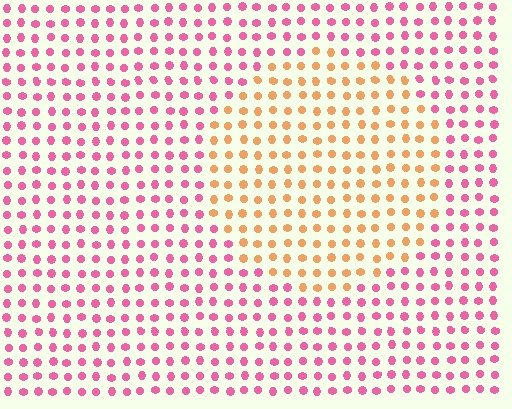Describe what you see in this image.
The image is filled with small pink elements in a uniform arrangement. A circle-shaped region is visible where the elements are tinted to a slightly different hue, forming a subtle color boundary.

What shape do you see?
I see a circle.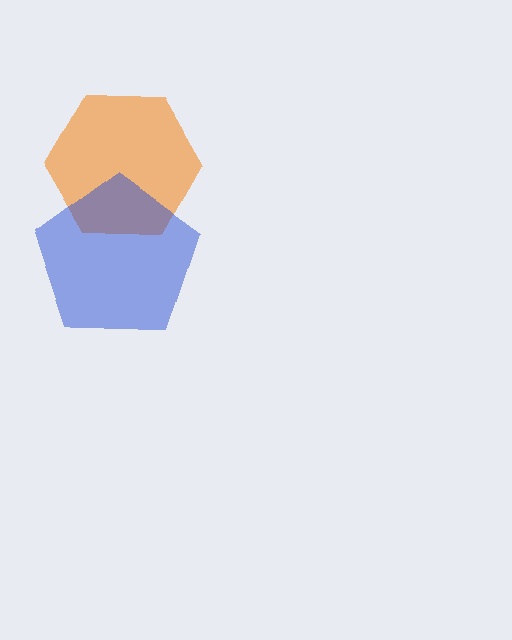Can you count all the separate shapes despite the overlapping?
Yes, there are 2 separate shapes.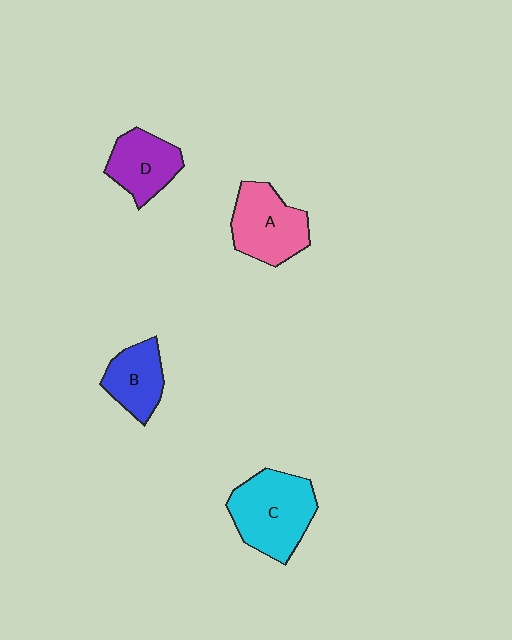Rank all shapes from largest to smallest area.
From largest to smallest: C (cyan), A (pink), D (purple), B (blue).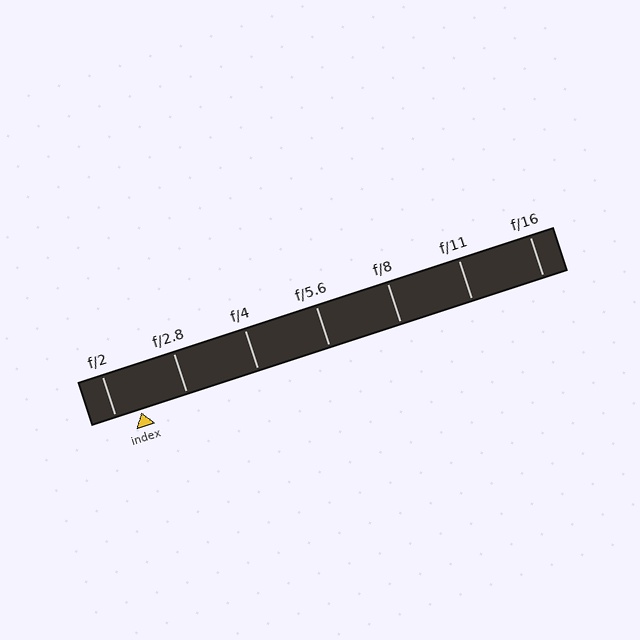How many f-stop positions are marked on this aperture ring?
There are 7 f-stop positions marked.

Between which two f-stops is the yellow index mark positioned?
The index mark is between f/2 and f/2.8.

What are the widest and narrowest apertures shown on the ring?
The widest aperture shown is f/2 and the narrowest is f/16.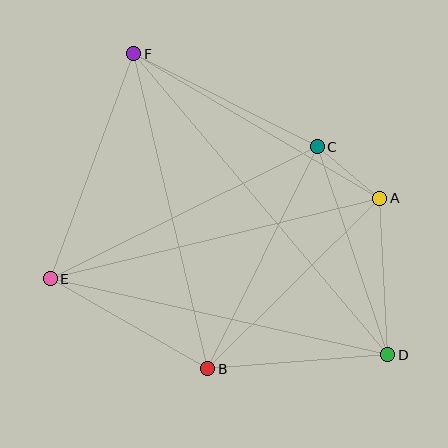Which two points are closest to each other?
Points A and C are closest to each other.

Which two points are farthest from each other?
Points D and F are farthest from each other.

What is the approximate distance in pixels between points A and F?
The distance between A and F is approximately 285 pixels.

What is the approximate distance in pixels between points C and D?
The distance between C and D is approximately 220 pixels.